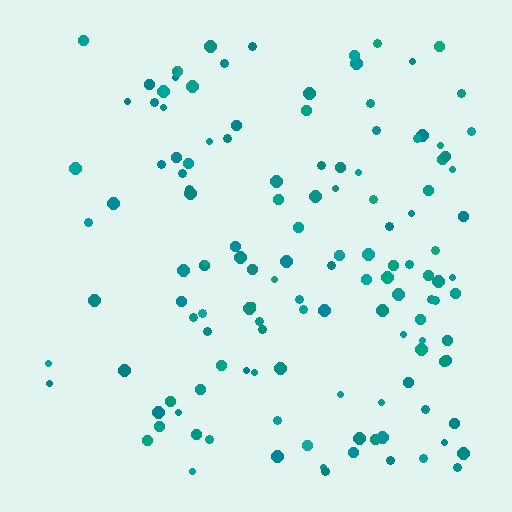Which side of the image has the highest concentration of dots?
The right.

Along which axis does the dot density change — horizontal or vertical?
Horizontal.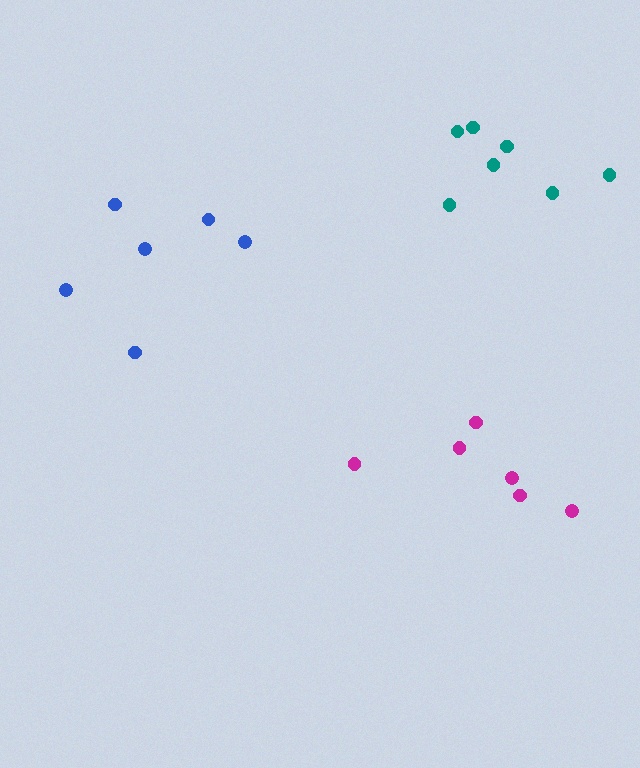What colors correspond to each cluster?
The clusters are colored: magenta, blue, teal.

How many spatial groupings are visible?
There are 3 spatial groupings.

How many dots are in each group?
Group 1: 6 dots, Group 2: 6 dots, Group 3: 7 dots (19 total).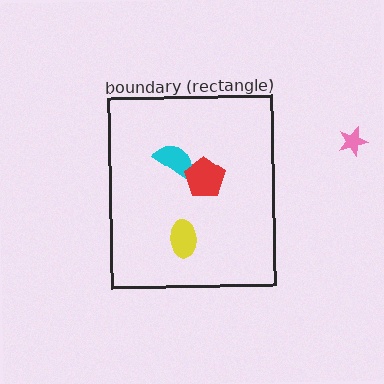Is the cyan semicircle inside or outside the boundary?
Inside.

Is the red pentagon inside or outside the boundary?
Inside.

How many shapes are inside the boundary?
3 inside, 1 outside.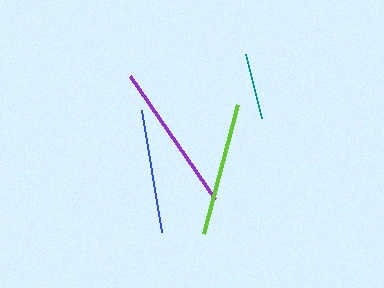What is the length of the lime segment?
The lime segment is approximately 134 pixels long.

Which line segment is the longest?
The purple line is the longest at approximately 150 pixels.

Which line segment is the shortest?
The teal line is the shortest at approximately 66 pixels.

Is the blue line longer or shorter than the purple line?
The purple line is longer than the blue line.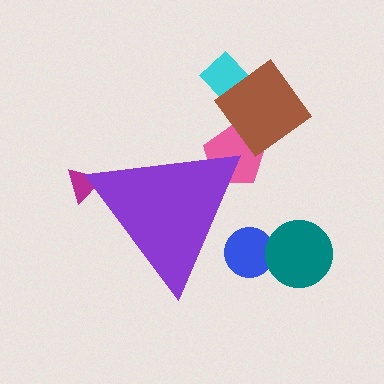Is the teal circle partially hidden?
No, the teal circle is fully visible.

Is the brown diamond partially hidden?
No, the brown diamond is fully visible.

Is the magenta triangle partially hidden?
Yes, the magenta triangle is partially hidden behind the purple triangle.